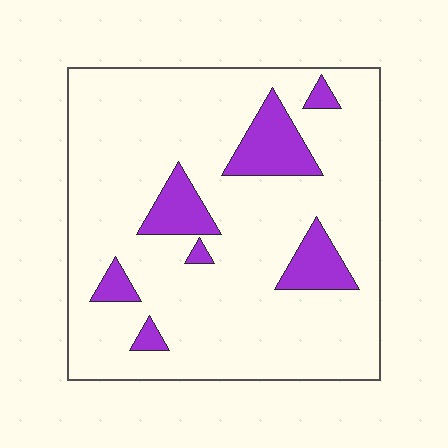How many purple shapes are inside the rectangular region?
7.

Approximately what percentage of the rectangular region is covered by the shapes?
Approximately 15%.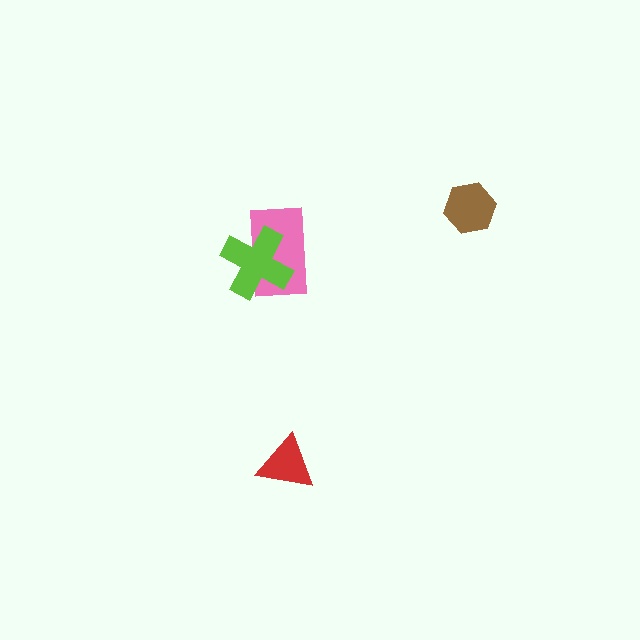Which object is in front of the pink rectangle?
The lime cross is in front of the pink rectangle.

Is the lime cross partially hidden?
No, no other shape covers it.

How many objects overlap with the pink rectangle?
1 object overlaps with the pink rectangle.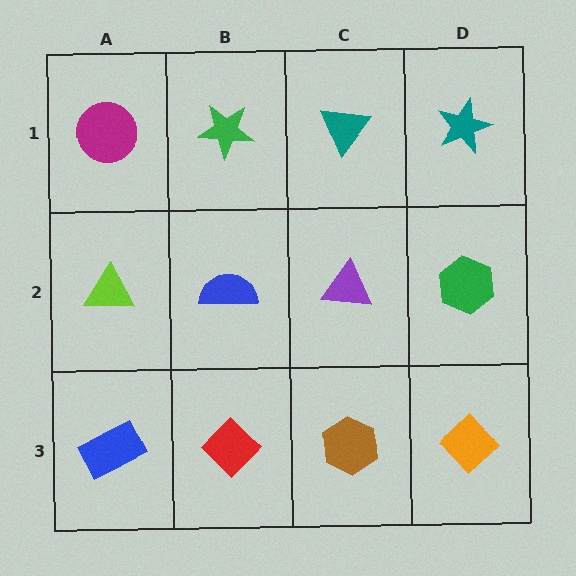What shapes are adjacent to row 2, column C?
A teal triangle (row 1, column C), a brown hexagon (row 3, column C), a blue semicircle (row 2, column B), a green hexagon (row 2, column D).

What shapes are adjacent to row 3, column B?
A blue semicircle (row 2, column B), a blue rectangle (row 3, column A), a brown hexagon (row 3, column C).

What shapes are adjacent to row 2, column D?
A teal star (row 1, column D), an orange diamond (row 3, column D), a purple triangle (row 2, column C).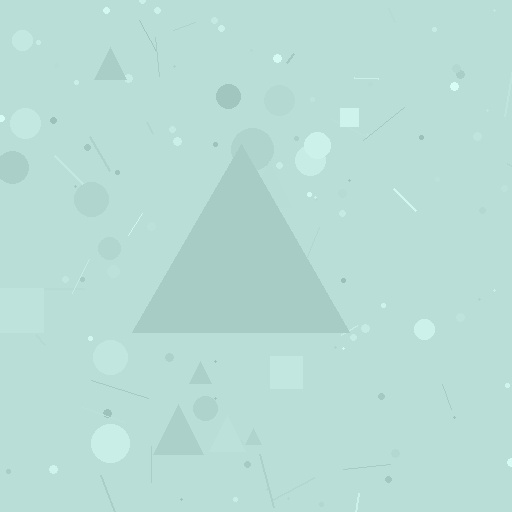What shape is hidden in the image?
A triangle is hidden in the image.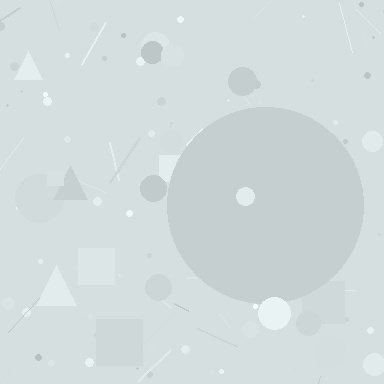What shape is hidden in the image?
A circle is hidden in the image.